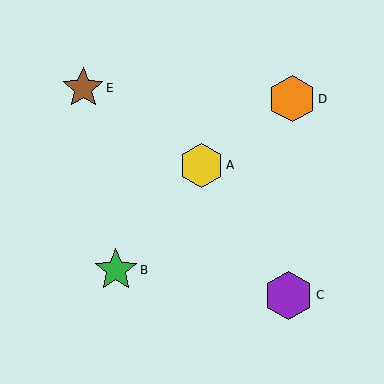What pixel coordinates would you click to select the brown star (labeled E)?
Click at (83, 88) to select the brown star E.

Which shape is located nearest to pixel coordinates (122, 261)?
The green star (labeled B) at (116, 270) is nearest to that location.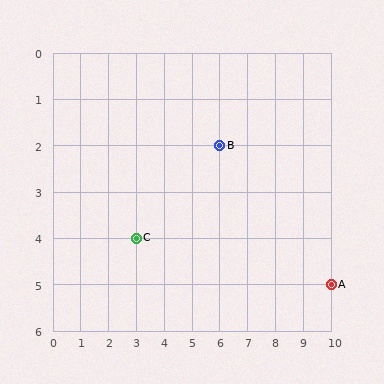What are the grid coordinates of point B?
Point B is at grid coordinates (6, 2).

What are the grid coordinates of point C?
Point C is at grid coordinates (3, 4).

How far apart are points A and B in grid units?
Points A and B are 4 columns and 3 rows apart (about 5.0 grid units diagonally).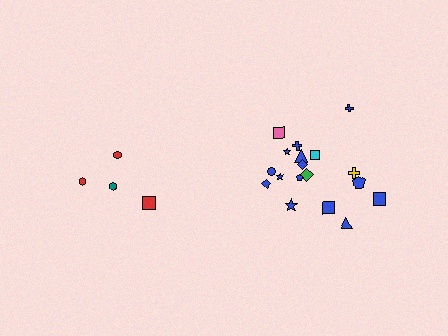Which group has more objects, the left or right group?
The right group.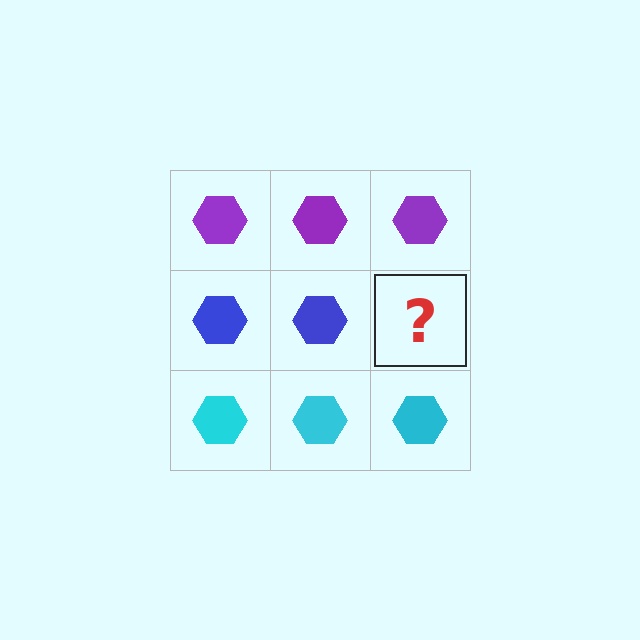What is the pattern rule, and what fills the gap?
The rule is that each row has a consistent color. The gap should be filled with a blue hexagon.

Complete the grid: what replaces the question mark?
The question mark should be replaced with a blue hexagon.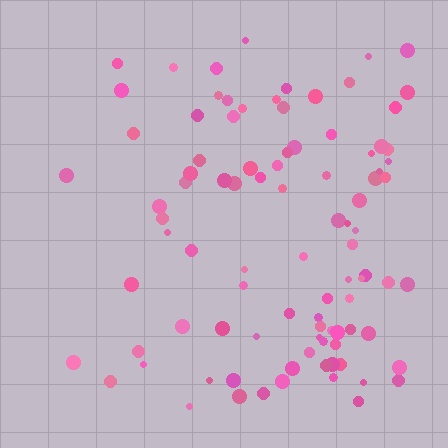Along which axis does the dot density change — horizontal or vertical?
Horizontal.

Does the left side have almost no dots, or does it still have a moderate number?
Still a moderate number, just noticeably fewer than the right.